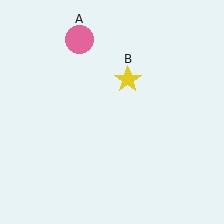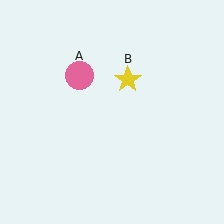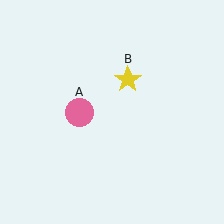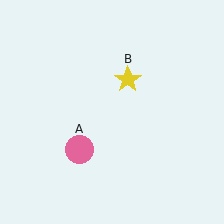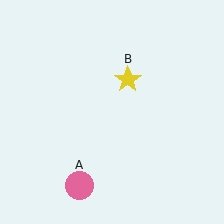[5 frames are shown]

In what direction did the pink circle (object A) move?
The pink circle (object A) moved down.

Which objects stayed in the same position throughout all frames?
Yellow star (object B) remained stationary.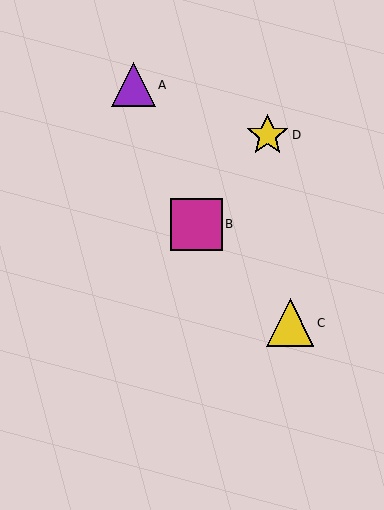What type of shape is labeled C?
Shape C is a yellow triangle.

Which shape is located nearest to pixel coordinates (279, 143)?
The yellow star (labeled D) at (268, 135) is nearest to that location.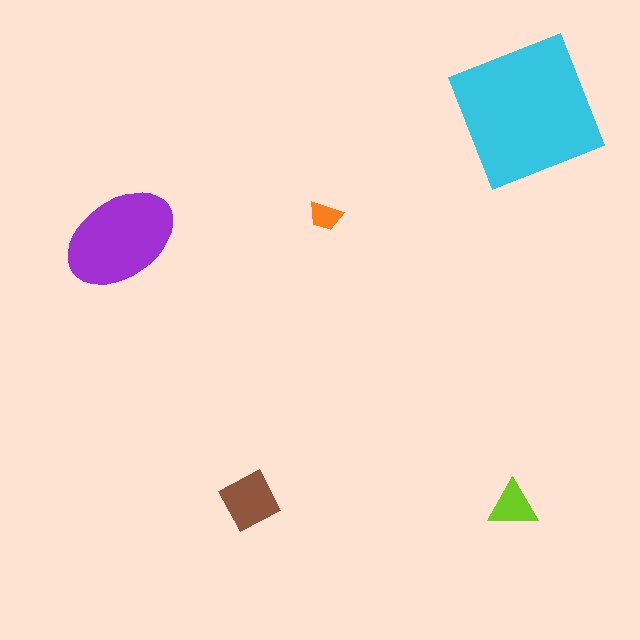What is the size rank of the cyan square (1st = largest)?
1st.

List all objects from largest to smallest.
The cyan square, the purple ellipse, the brown diamond, the lime triangle, the orange trapezoid.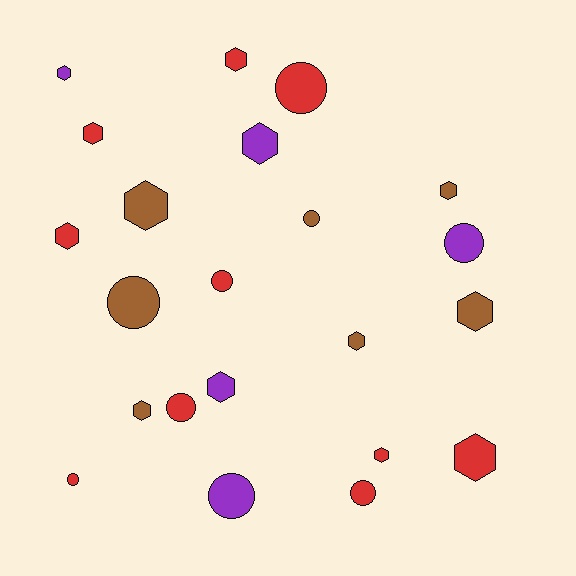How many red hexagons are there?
There are 5 red hexagons.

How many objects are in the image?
There are 22 objects.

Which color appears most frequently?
Red, with 10 objects.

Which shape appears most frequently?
Hexagon, with 13 objects.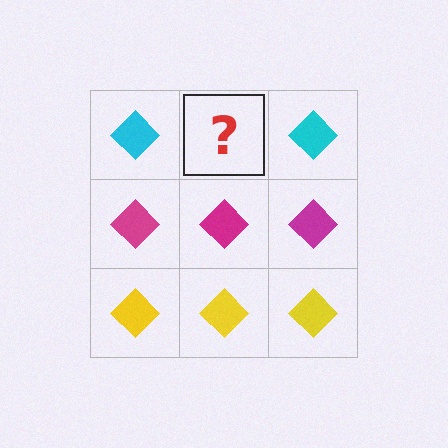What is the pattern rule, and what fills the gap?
The rule is that each row has a consistent color. The gap should be filled with a cyan diamond.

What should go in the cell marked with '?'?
The missing cell should contain a cyan diamond.